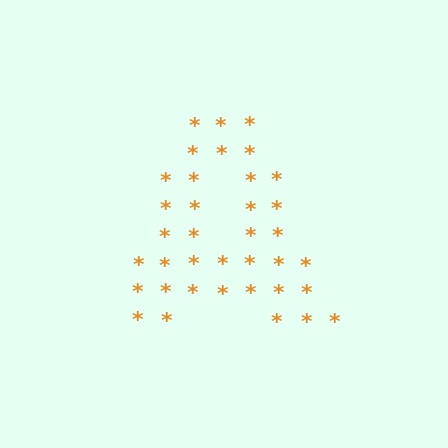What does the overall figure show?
The overall figure shows the letter A.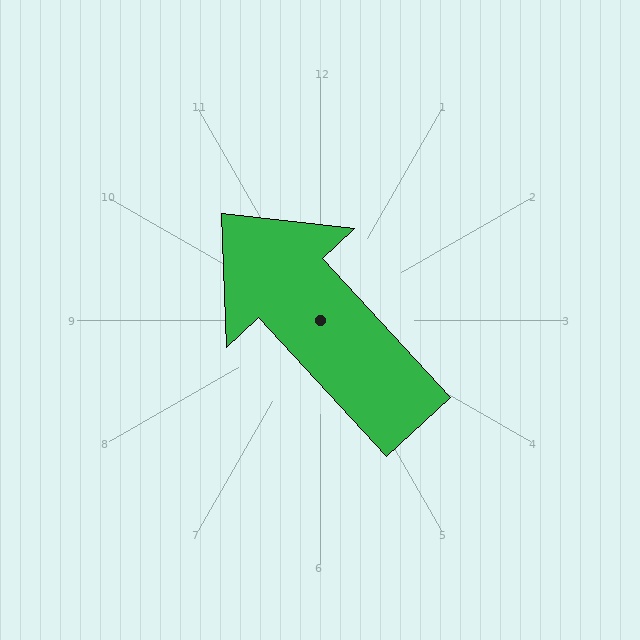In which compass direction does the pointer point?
Northwest.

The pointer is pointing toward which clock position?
Roughly 11 o'clock.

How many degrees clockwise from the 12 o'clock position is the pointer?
Approximately 317 degrees.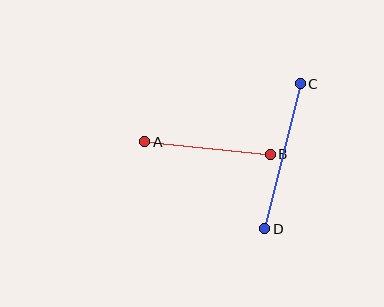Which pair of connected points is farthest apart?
Points C and D are farthest apart.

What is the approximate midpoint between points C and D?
The midpoint is at approximately (283, 156) pixels.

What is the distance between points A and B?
The distance is approximately 126 pixels.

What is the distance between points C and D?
The distance is approximately 149 pixels.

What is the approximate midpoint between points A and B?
The midpoint is at approximately (207, 148) pixels.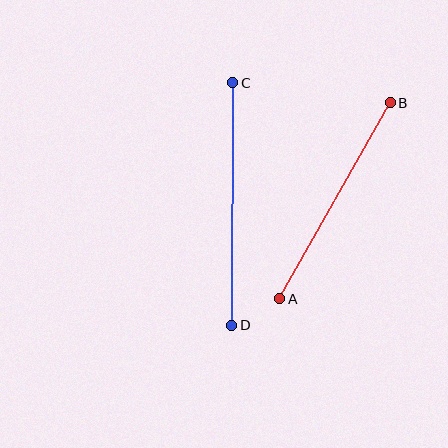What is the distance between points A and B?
The distance is approximately 225 pixels.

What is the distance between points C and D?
The distance is approximately 243 pixels.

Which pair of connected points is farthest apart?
Points C and D are farthest apart.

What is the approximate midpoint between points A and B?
The midpoint is at approximately (335, 201) pixels.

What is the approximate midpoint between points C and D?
The midpoint is at approximately (232, 204) pixels.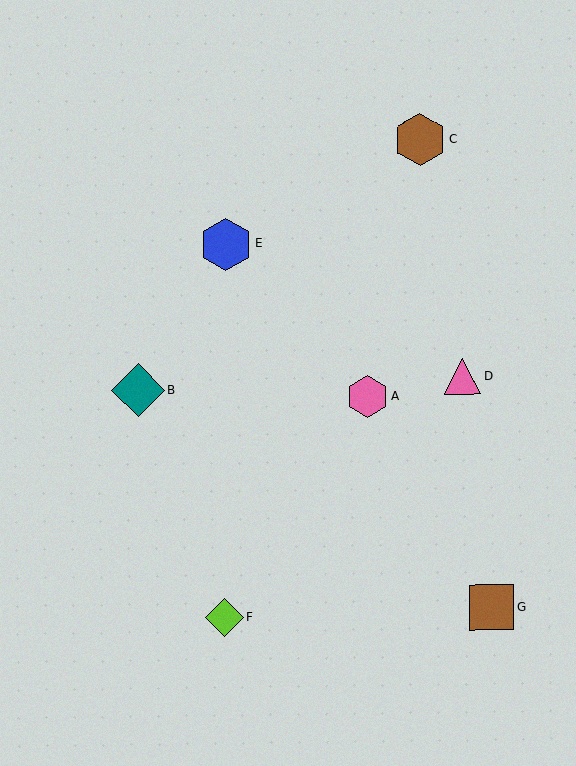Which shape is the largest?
The teal diamond (labeled B) is the largest.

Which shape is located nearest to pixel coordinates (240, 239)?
The blue hexagon (labeled E) at (226, 244) is nearest to that location.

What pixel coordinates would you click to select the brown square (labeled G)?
Click at (492, 607) to select the brown square G.